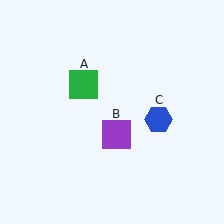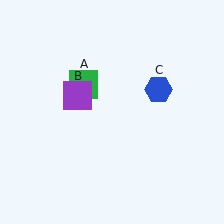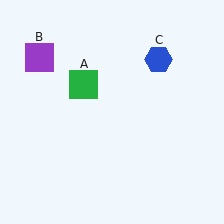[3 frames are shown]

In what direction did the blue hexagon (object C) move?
The blue hexagon (object C) moved up.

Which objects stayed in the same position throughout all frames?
Green square (object A) remained stationary.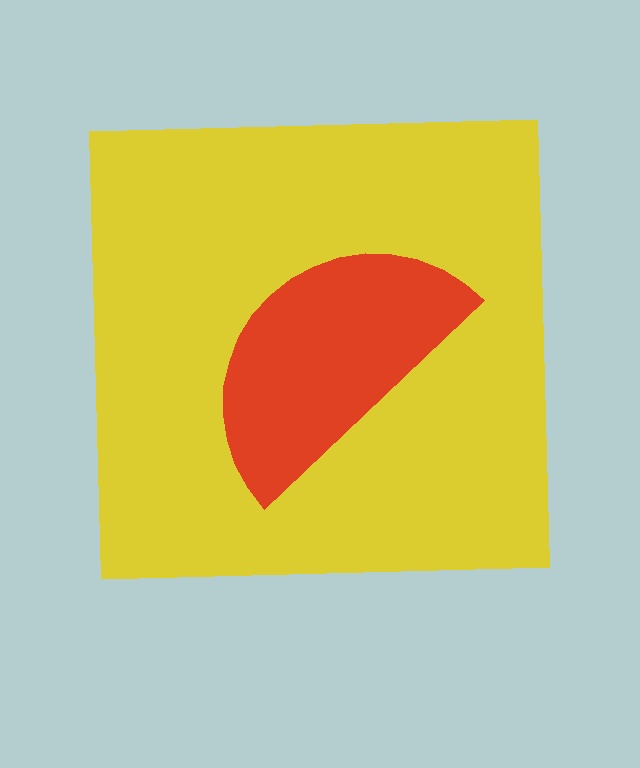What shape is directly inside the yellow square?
The red semicircle.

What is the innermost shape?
The red semicircle.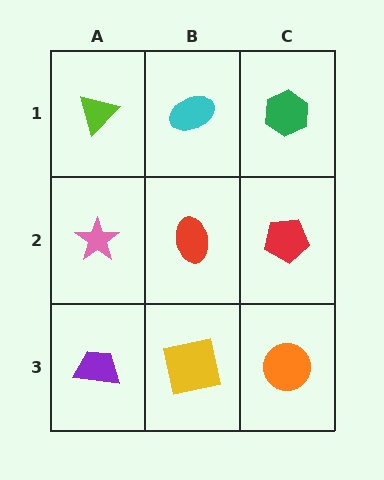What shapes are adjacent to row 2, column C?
A green hexagon (row 1, column C), an orange circle (row 3, column C), a red ellipse (row 2, column B).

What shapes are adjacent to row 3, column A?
A pink star (row 2, column A), a yellow square (row 3, column B).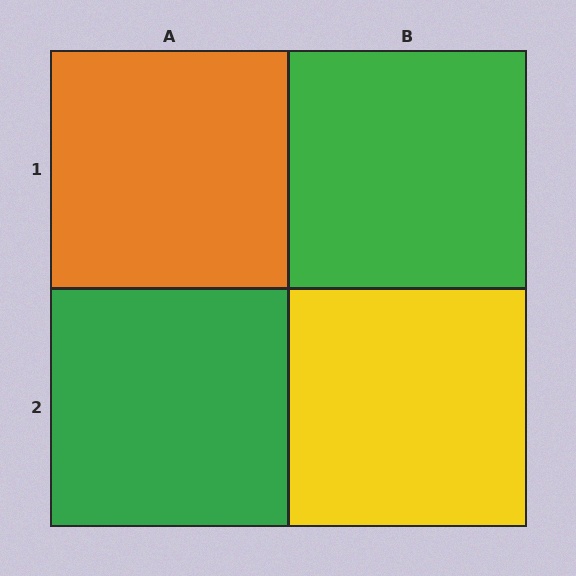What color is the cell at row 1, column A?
Orange.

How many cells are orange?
1 cell is orange.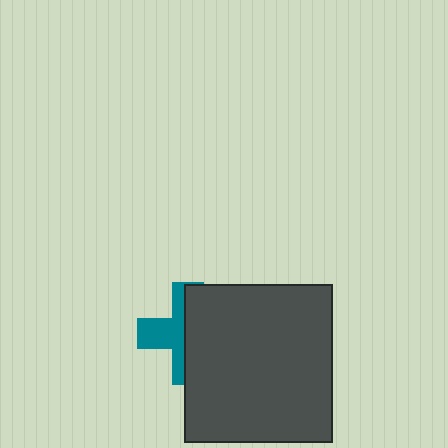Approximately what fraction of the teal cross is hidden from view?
Roughly 57% of the teal cross is hidden behind the dark gray rectangle.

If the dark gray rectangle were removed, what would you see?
You would see the complete teal cross.